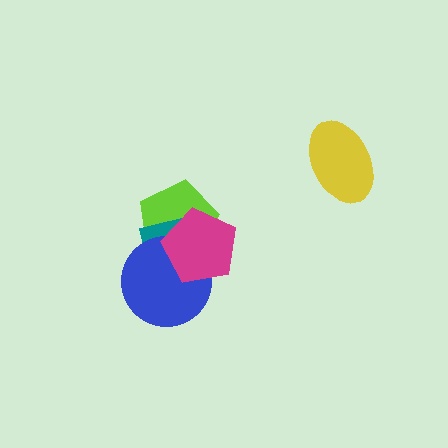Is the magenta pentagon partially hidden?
No, no other shape covers it.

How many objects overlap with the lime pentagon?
3 objects overlap with the lime pentagon.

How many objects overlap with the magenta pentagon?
3 objects overlap with the magenta pentagon.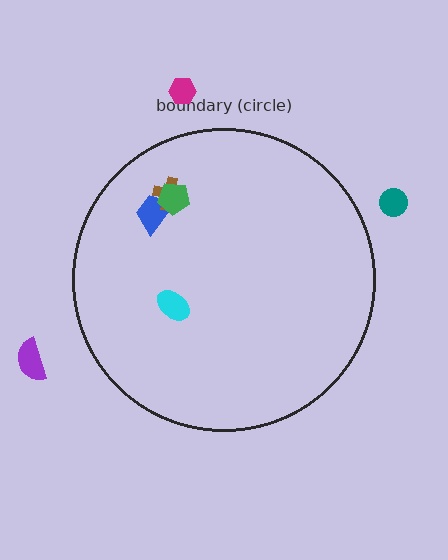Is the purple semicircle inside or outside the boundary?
Outside.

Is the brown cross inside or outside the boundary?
Inside.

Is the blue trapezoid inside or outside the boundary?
Inside.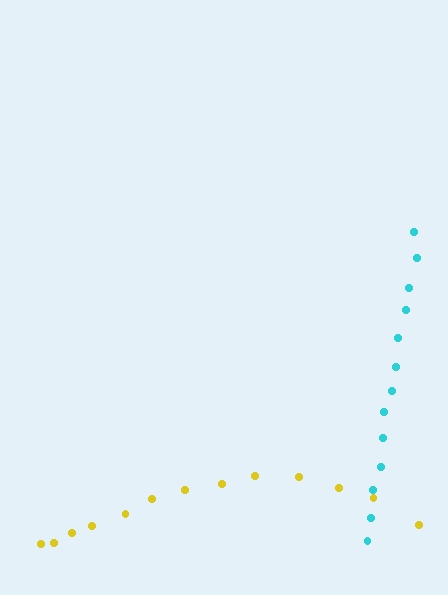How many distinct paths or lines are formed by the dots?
There are 2 distinct paths.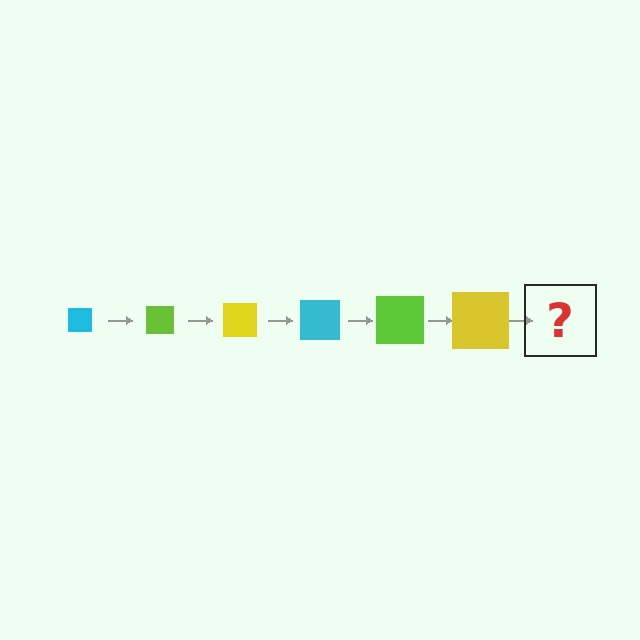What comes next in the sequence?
The next element should be a cyan square, larger than the previous one.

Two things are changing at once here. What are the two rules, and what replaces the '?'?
The two rules are that the square grows larger each step and the color cycles through cyan, lime, and yellow. The '?' should be a cyan square, larger than the previous one.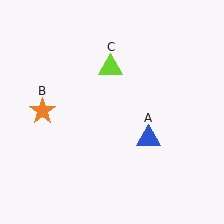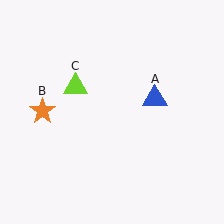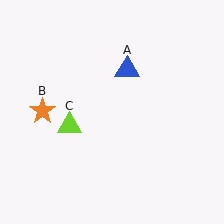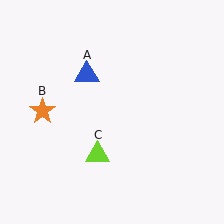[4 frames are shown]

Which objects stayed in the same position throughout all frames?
Orange star (object B) remained stationary.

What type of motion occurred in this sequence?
The blue triangle (object A), lime triangle (object C) rotated counterclockwise around the center of the scene.